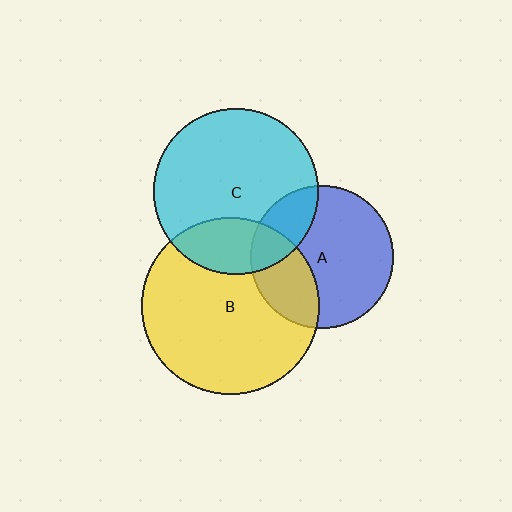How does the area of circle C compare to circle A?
Approximately 1.3 times.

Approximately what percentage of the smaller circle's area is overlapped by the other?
Approximately 20%.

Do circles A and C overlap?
Yes.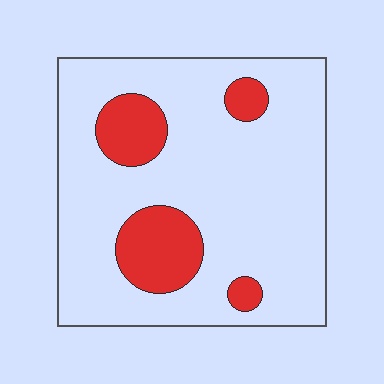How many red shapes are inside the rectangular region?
4.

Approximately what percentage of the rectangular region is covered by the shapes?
Approximately 20%.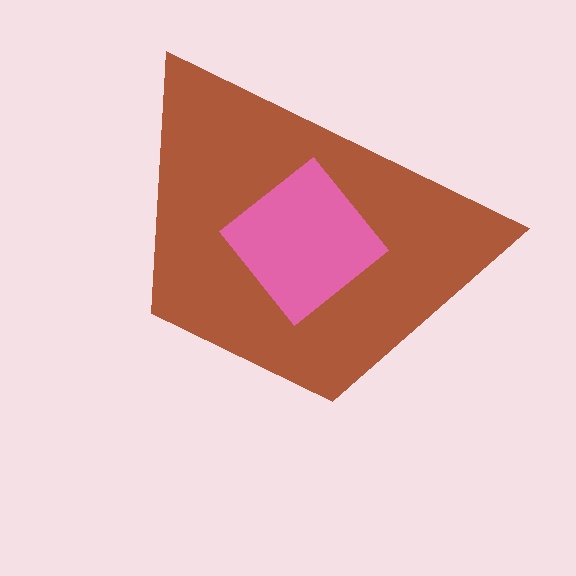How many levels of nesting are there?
2.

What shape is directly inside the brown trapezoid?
The pink diamond.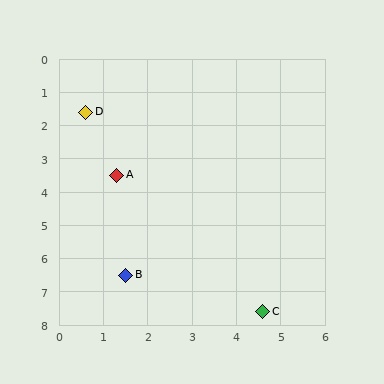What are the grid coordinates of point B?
Point B is at approximately (1.5, 6.5).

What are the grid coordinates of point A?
Point A is at approximately (1.3, 3.5).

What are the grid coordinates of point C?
Point C is at approximately (4.6, 7.6).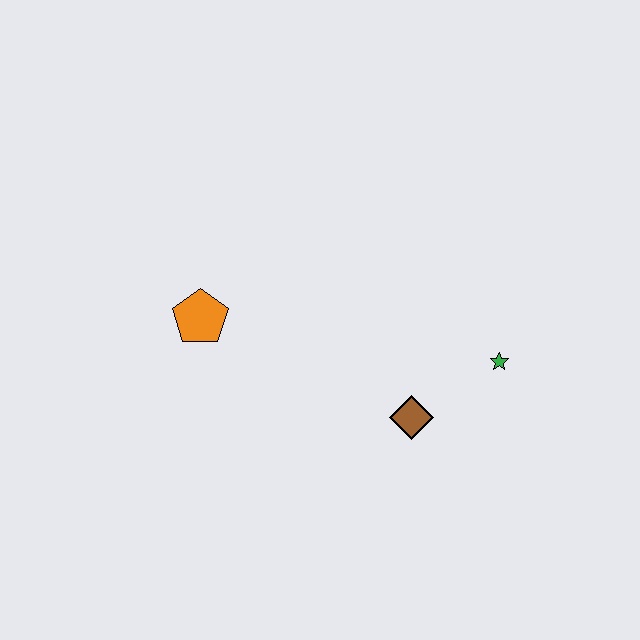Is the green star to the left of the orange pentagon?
No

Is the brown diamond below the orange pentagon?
Yes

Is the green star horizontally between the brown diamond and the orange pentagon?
No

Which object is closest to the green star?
The brown diamond is closest to the green star.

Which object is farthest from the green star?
The orange pentagon is farthest from the green star.